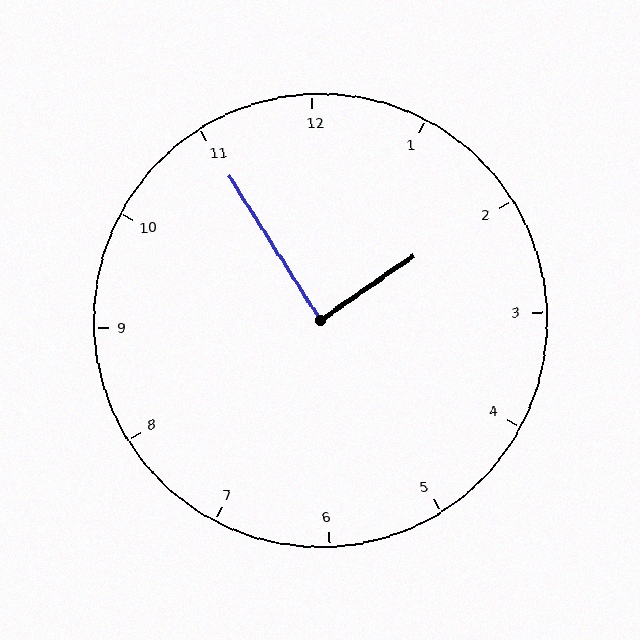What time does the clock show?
1:55.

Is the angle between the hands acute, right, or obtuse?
It is right.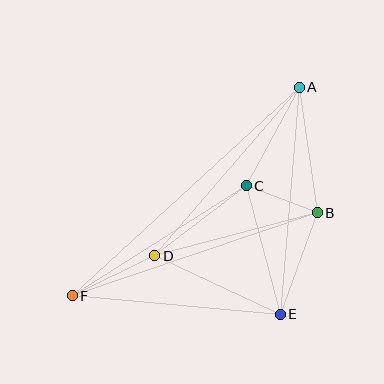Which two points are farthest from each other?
Points A and F are farthest from each other.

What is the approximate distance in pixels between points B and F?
The distance between B and F is approximately 259 pixels.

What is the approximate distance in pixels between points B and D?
The distance between B and D is approximately 168 pixels.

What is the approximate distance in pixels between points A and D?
The distance between A and D is approximately 222 pixels.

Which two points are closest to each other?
Points B and C are closest to each other.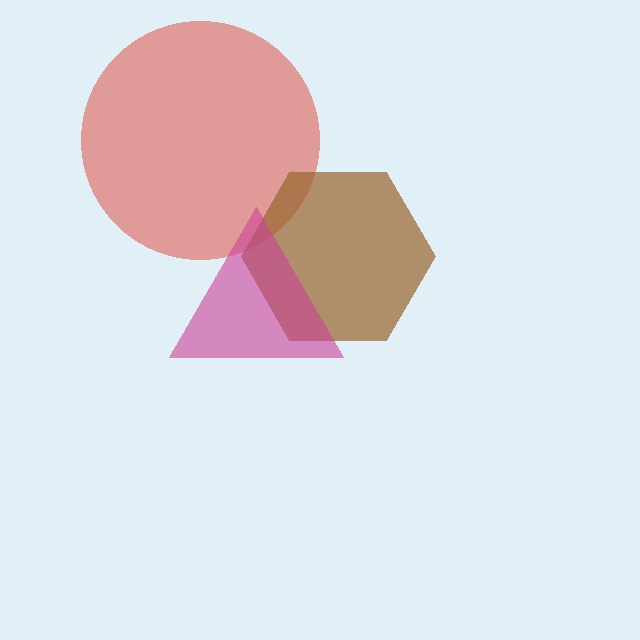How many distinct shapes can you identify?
There are 3 distinct shapes: a red circle, a brown hexagon, a magenta triangle.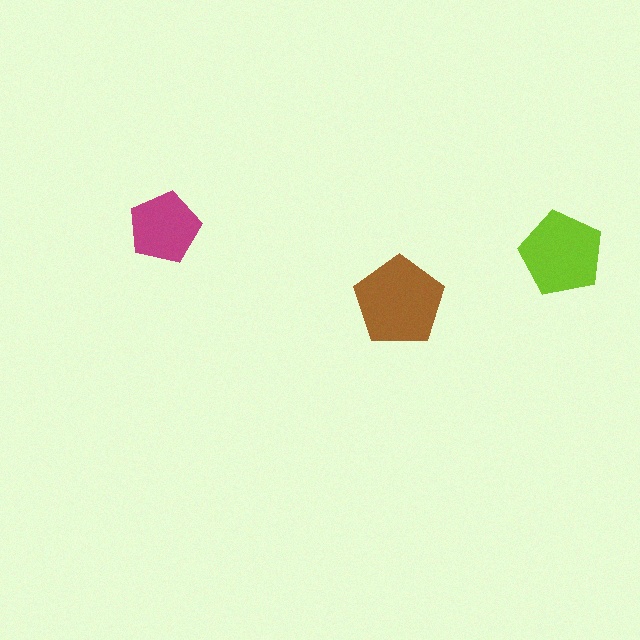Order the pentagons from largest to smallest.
the brown one, the lime one, the magenta one.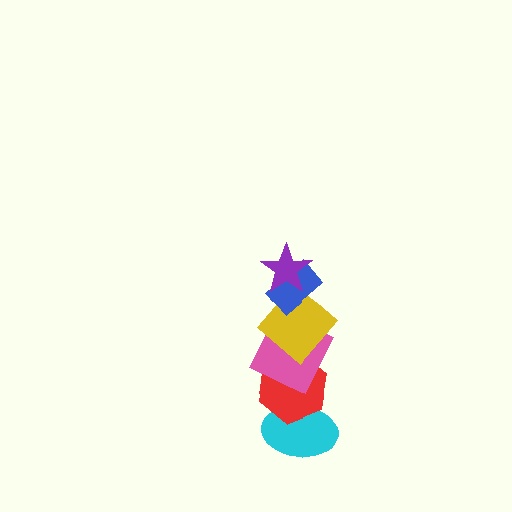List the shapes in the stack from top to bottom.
From top to bottom: the purple star, the blue rectangle, the yellow diamond, the pink square, the red hexagon, the cyan ellipse.